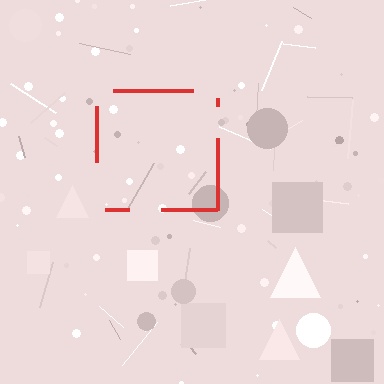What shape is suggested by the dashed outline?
The dashed outline suggests a square.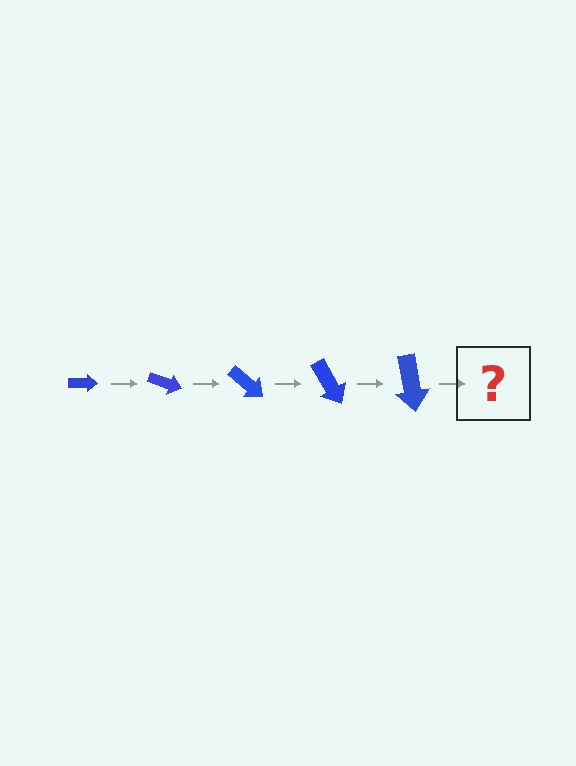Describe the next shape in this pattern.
It should be an arrow, larger than the previous one and rotated 100 degrees from the start.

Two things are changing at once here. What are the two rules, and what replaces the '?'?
The two rules are that the arrow grows larger each step and it rotates 20 degrees each step. The '?' should be an arrow, larger than the previous one and rotated 100 degrees from the start.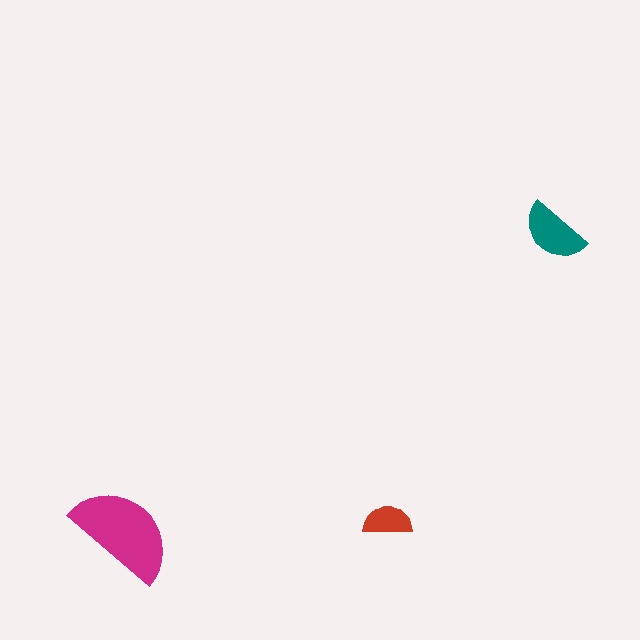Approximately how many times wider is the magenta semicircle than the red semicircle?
About 2 times wider.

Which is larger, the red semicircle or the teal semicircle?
The teal one.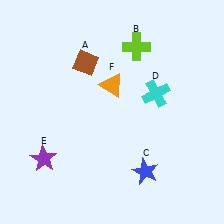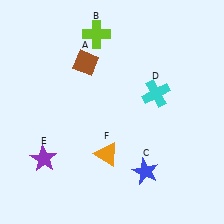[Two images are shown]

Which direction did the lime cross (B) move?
The lime cross (B) moved left.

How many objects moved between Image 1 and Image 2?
2 objects moved between the two images.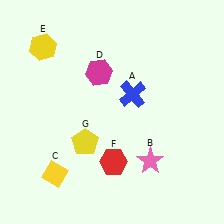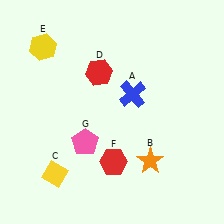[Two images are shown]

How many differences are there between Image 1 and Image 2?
There are 3 differences between the two images.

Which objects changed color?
B changed from pink to orange. D changed from magenta to red. G changed from yellow to pink.